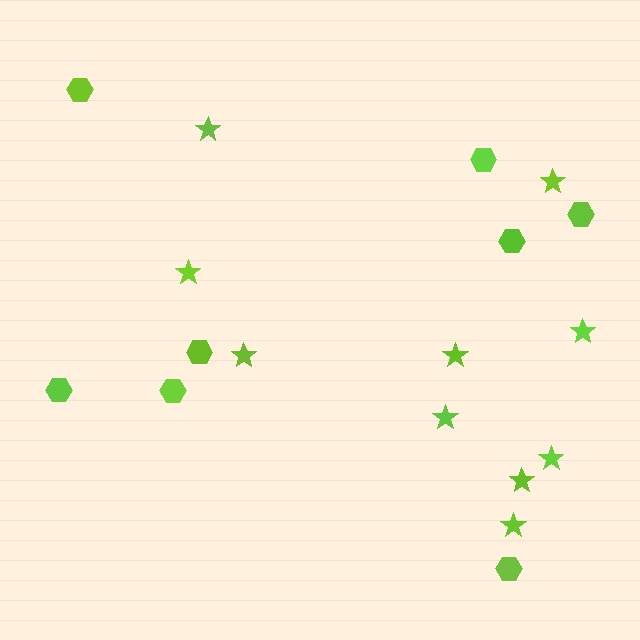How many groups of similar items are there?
There are 2 groups: one group of stars (10) and one group of hexagons (8).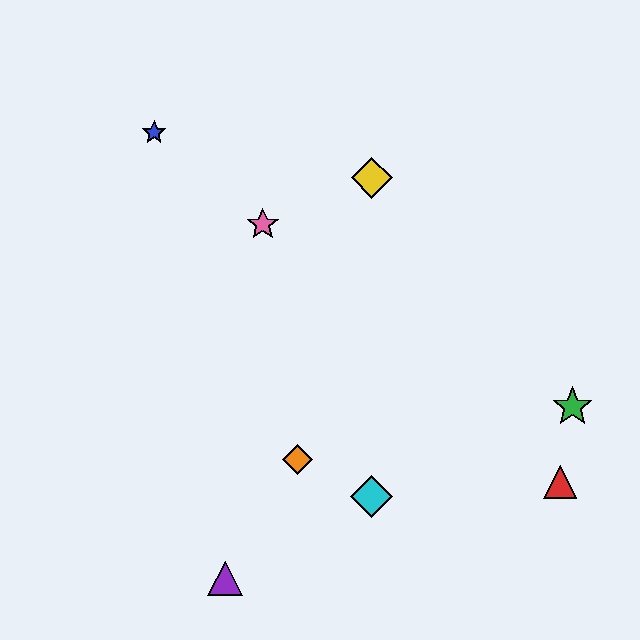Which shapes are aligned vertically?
The yellow diamond, the cyan diamond are aligned vertically.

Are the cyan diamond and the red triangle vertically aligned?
No, the cyan diamond is at x≈372 and the red triangle is at x≈560.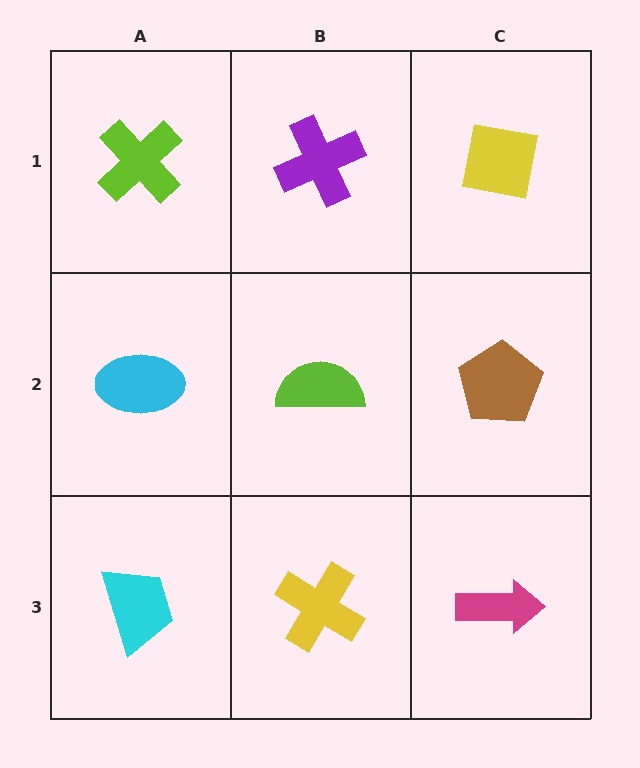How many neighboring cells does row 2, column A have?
3.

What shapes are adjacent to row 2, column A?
A lime cross (row 1, column A), a cyan trapezoid (row 3, column A), a lime semicircle (row 2, column B).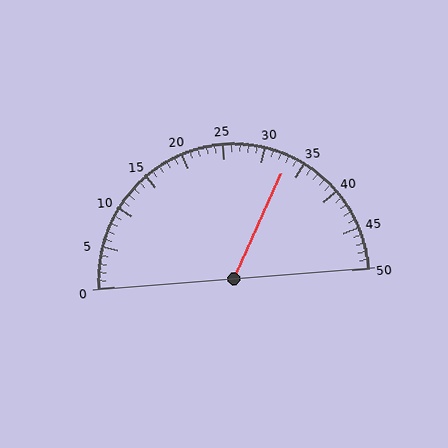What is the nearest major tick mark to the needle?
The nearest major tick mark is 35.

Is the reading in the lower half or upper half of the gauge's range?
The reading is in the upper half of the range (0 to 50).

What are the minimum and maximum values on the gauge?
The gauge ranges from 0 to 50.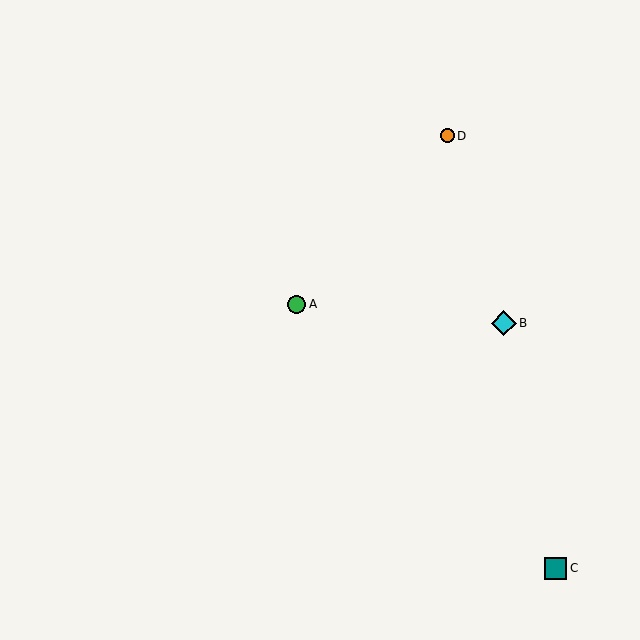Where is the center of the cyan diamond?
The center of the cyan diamond is at (504, 323).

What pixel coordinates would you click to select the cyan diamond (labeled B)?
Click at (504, 323) to select the cyan diamond B.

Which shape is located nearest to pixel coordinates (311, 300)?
The green circle (labeled A) at (297, 304) is nearest to that location.